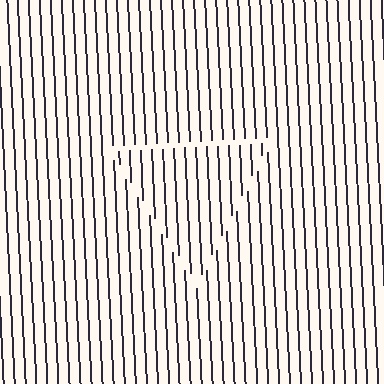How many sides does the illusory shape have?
3 sides — the line-ends trace a triangle.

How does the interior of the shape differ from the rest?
The interior of the shape contains the same grating, shifted by half a period — the contour is defined by the phase discontinuity where line-ends from the inner and outer gratings abut.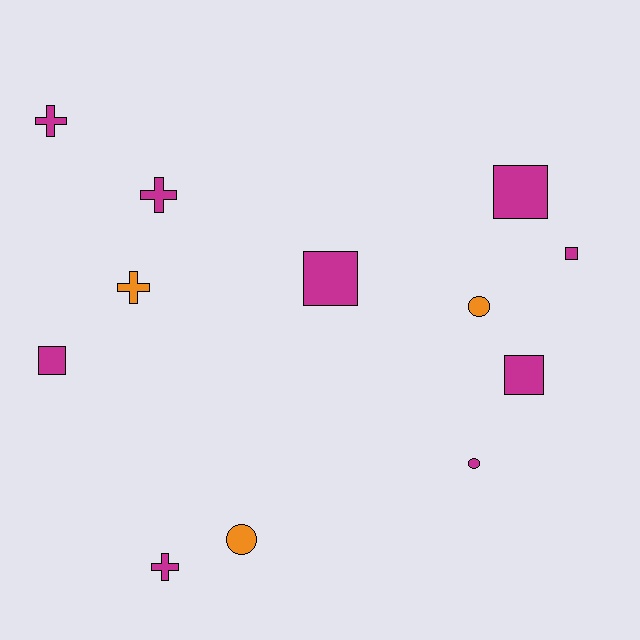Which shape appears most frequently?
Square, with 5 objects.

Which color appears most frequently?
Magenta, with 9 objects.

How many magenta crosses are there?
There are 3 magenta crosses.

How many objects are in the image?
There are 12 objects.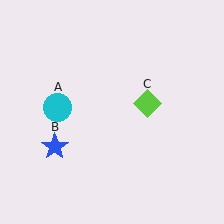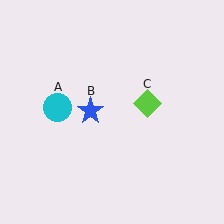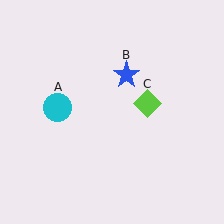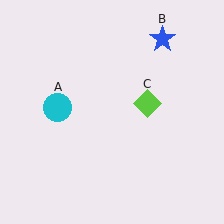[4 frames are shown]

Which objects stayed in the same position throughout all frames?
Cyan circle (object A) and lime diamond (object C) remained stationary.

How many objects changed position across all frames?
1 object changed position: blue star (object B).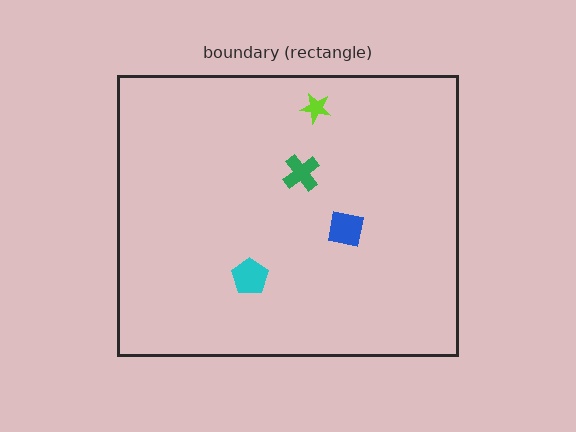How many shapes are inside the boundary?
4 inside, 0 outside.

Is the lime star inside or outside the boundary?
Inside.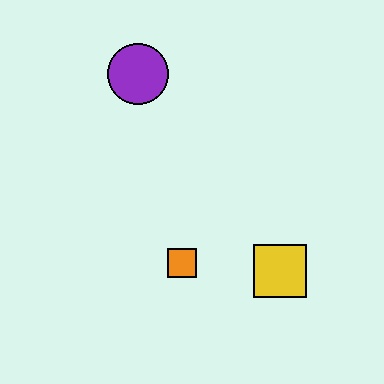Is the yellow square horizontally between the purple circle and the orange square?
No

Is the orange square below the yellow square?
No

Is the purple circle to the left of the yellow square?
Yes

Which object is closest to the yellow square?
The orange square is closest to the yellow square.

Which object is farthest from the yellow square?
The purple circle is farthest from the yellow square.